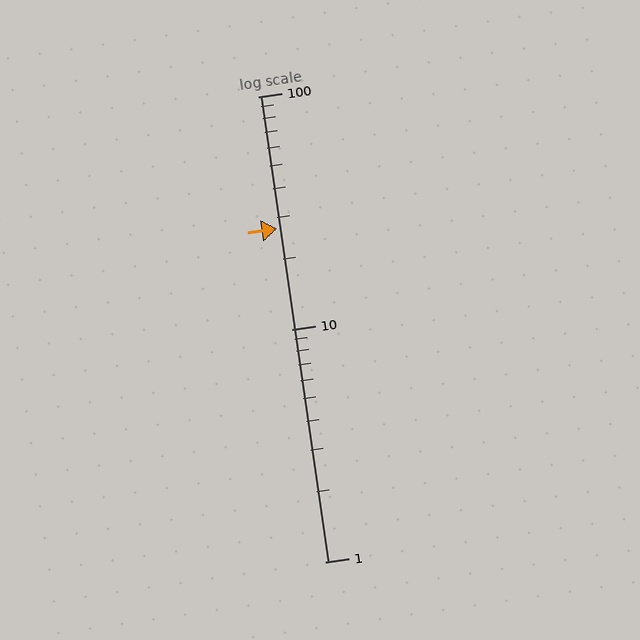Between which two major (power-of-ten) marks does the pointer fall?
The pointer is between 10 and 100.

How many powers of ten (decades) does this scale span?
The scale spans 2 decades, from 1 to 100.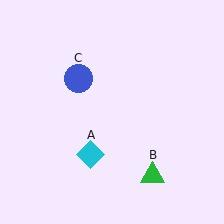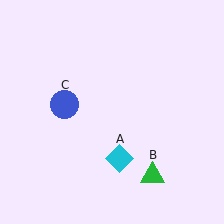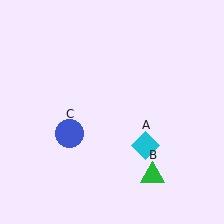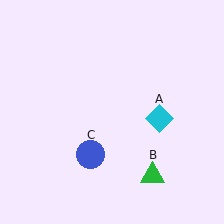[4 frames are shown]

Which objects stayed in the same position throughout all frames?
Green triangle (object B) remained stationary.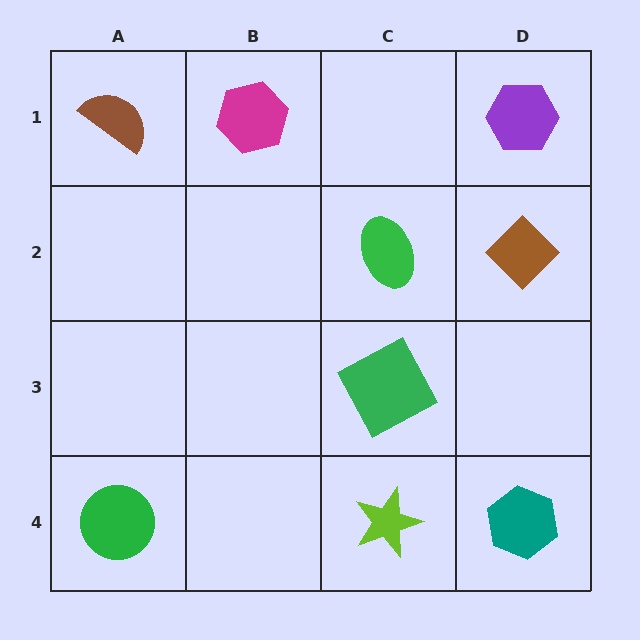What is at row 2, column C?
A green ellipse.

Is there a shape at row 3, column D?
No, that cell is empty.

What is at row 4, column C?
A lime star.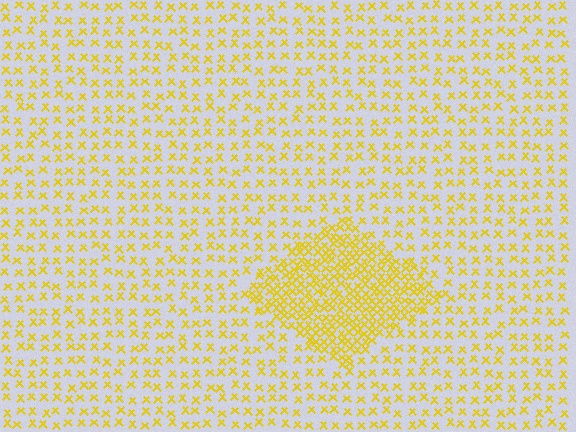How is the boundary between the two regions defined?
The boundary is defined by a change in element density (approximately 2.5x ratio). All elements are the same color, size, and shape.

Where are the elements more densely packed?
The elements are more densely packed inside the diamond boundary.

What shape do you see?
I see a diamond.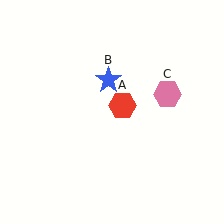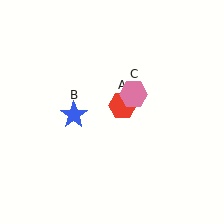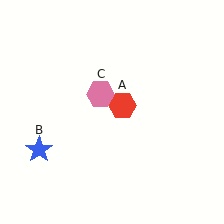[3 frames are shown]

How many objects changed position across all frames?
2 objects changed position: blue star (object B), pink hexagon (object C).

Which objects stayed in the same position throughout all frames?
Red hexagon (object A) remained stationary.